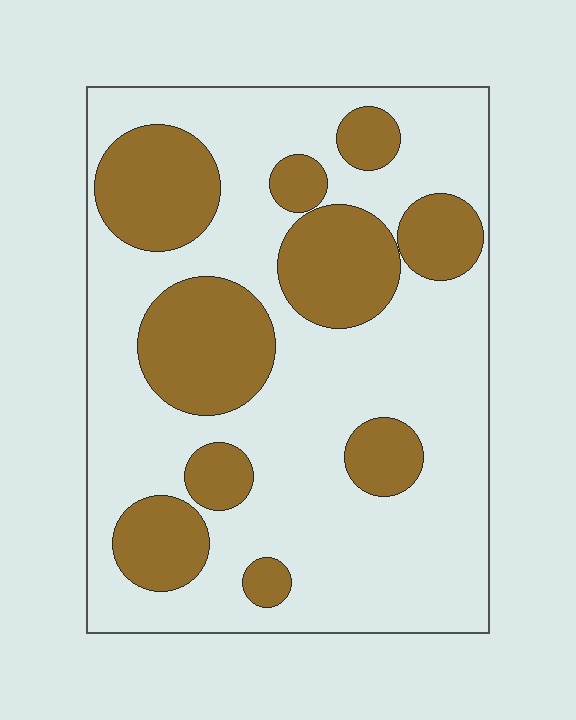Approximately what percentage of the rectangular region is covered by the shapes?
Approximately 30%.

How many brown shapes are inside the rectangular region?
10.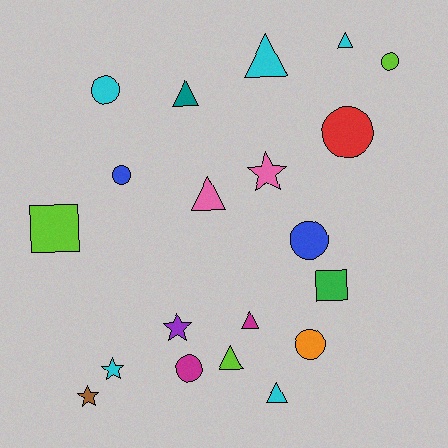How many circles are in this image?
There are 7 circles.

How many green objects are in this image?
There is 1 green object.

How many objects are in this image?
There are 20 objects.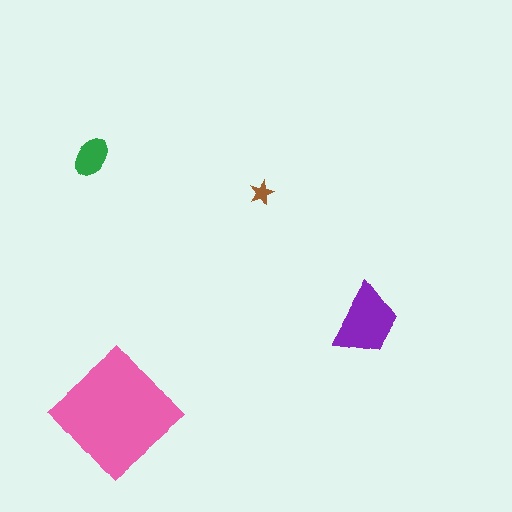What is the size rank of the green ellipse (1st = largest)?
3rd.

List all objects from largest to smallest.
The pink diamond, the purple trapezoid, the green ellipse, the brown star.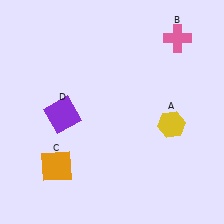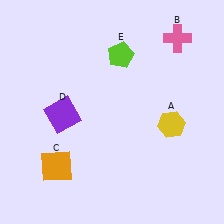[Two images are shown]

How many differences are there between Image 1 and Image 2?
There is 1 difference between the two images.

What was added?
A lime pentagon (E) was added in Image 2.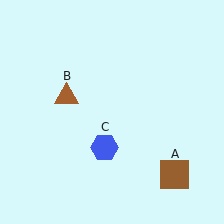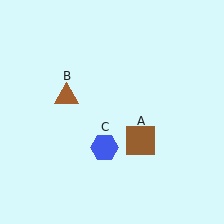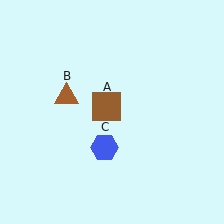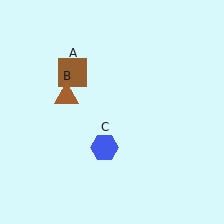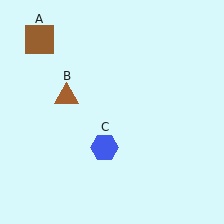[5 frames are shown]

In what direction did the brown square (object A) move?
The brown square (object A) moved up and to the left.